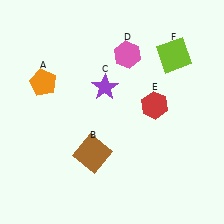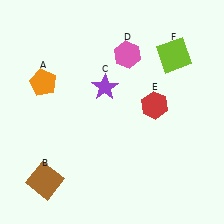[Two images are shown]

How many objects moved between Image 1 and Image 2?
1 object moved between the two images.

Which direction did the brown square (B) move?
The brown square (B) moved left.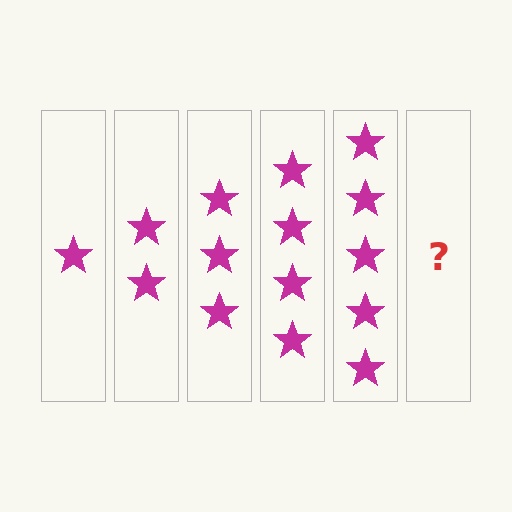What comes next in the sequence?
The next element should be 6 stars.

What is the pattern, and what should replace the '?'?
The pattern is that each step adds one more star. The '?' should be 6 stars.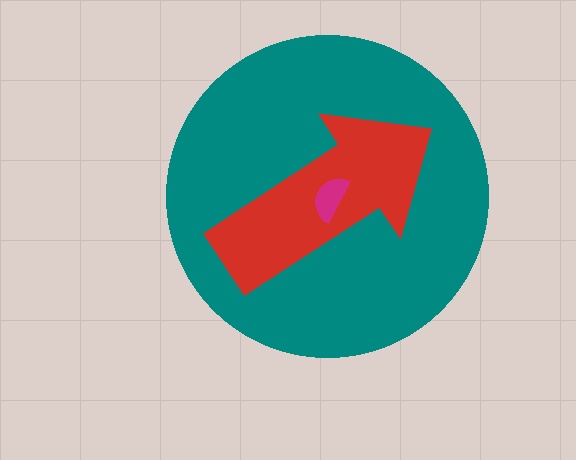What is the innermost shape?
The magenta semicircle.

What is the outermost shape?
The teal circle.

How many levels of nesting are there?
3.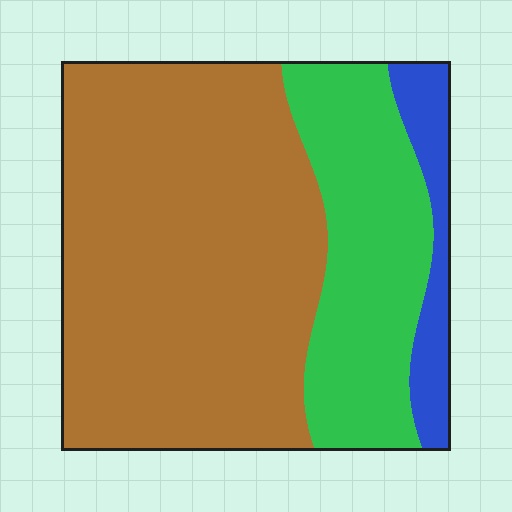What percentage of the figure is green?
Green takes up about one quarter (1/4) of the figure.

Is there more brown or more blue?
Brown.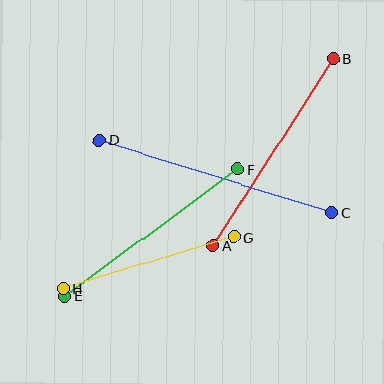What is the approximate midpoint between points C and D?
The midpoint is at approximately (215, 176) pixels.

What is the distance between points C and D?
The distance is approximately 243 pixels.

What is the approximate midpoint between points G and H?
The midpoint is at approximately (148, 263) pixels.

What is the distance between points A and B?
The distance is approximately 223 pixels.